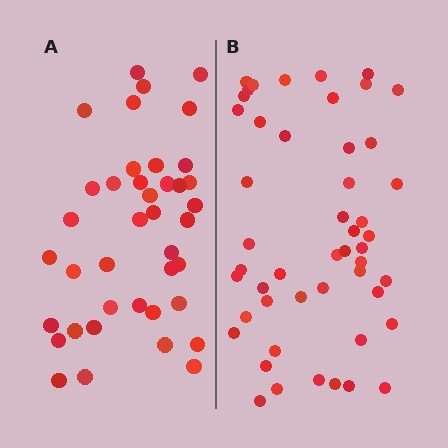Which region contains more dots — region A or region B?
Region B (the right region) has more dots.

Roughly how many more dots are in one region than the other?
Region B has roughly 8 or so more dots than region A.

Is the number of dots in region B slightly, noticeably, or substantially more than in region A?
Region B has only slightly more — the two regions are fairly close. The ratio is roughly 1.2 to 1.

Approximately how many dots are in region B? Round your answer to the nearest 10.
About 50 dots. (The exact count is 49, which rounds to 50.)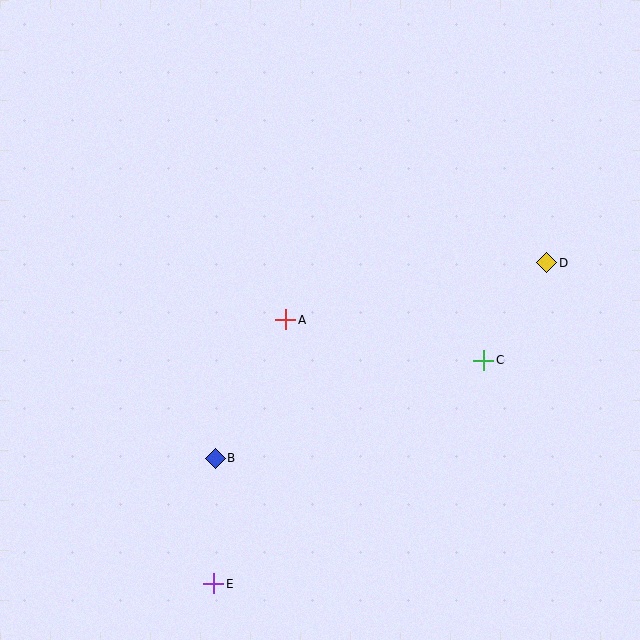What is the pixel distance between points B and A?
The distance between B and A is 155 pixels.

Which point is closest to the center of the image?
Point A at (286, 320) is closest to the center.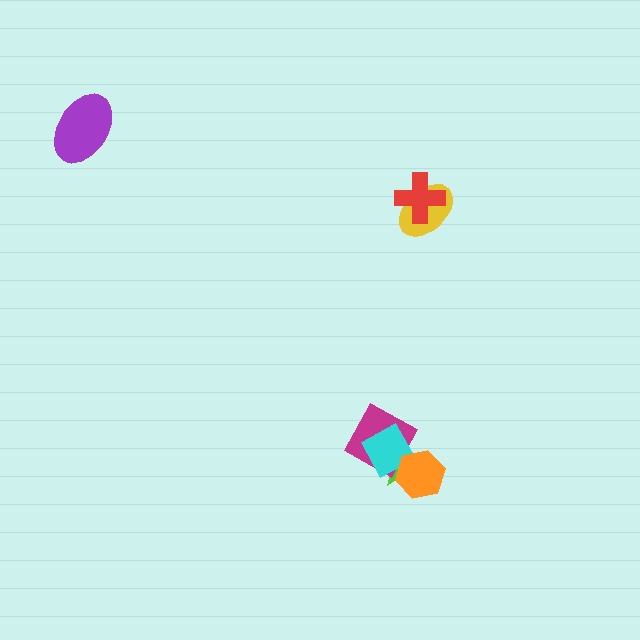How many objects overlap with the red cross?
1 object overlaps with the red cross.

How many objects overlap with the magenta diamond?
3 objects overlap with the magenta diamond.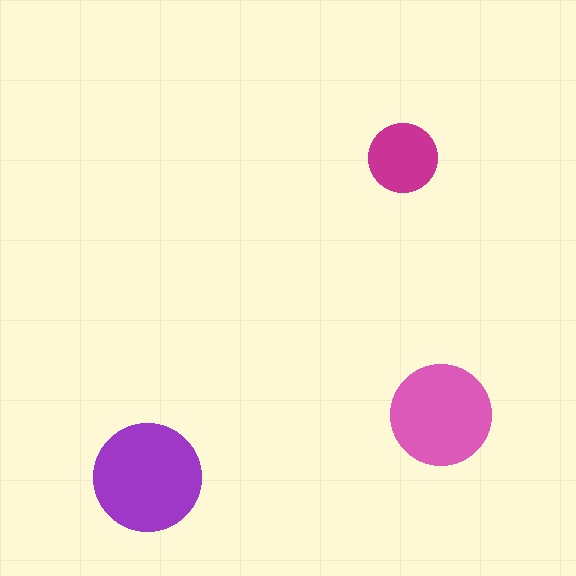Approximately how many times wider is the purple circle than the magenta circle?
About 1.5 times wider.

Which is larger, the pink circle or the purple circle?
The purple one.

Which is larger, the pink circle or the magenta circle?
The pink one.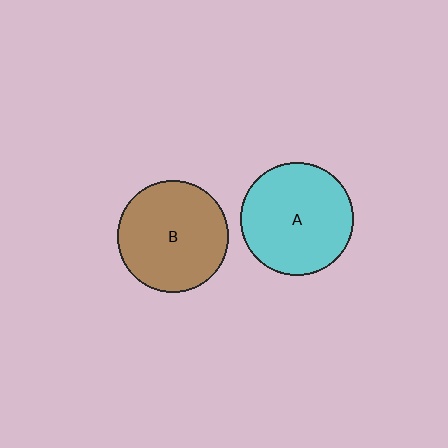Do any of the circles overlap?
No, none of the circles overlap.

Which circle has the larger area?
Circle A (cyan).